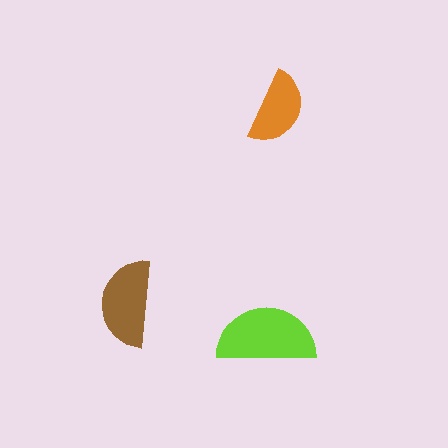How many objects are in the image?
There are 3 objects in the image.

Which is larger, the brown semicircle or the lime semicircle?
The lime one.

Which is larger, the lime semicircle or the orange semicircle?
The lime one.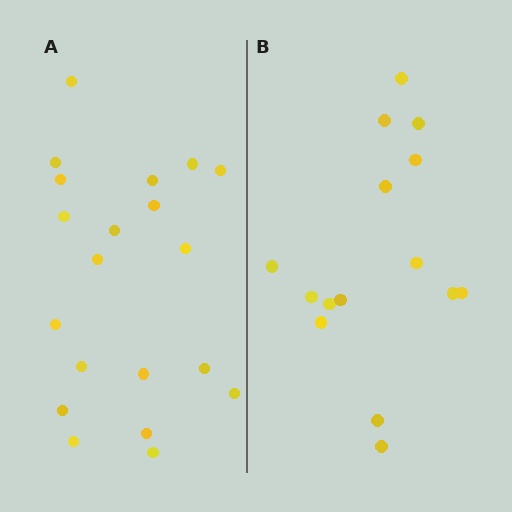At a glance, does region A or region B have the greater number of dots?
Region A (the left region) has more dots.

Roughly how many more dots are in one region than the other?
Region A has about 5 more dots than region B.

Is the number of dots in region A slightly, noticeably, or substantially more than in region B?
Region A has noticeably more, but not dramatically so. The ratio is roughly 1.3 to 1.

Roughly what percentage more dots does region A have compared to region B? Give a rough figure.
About 35% more.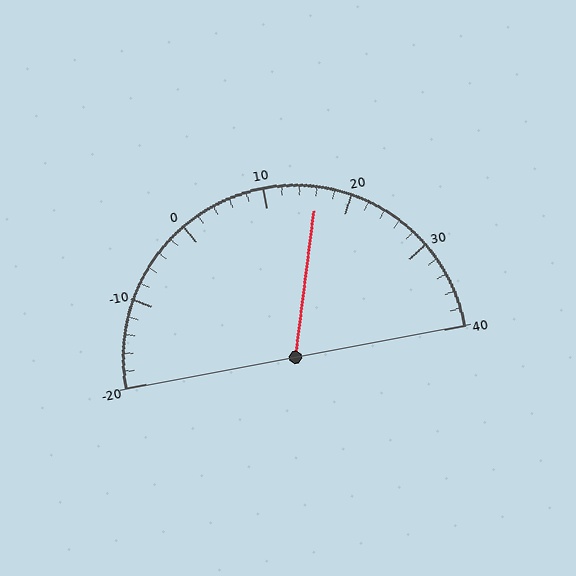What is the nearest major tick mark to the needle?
The nearest major tick mark is 20.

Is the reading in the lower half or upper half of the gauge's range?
The reading is in the upper half of the range (-20 to 40).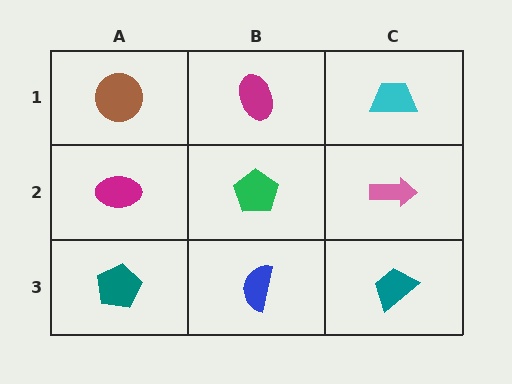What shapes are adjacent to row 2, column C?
A cyan trapezoid (row 1, column C), a teal trapezoid (row 3, column C), a green pentagon (row 2, column B).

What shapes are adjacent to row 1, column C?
A pink arrow (row 2, column C), a magenta ellipse (row 1, column B).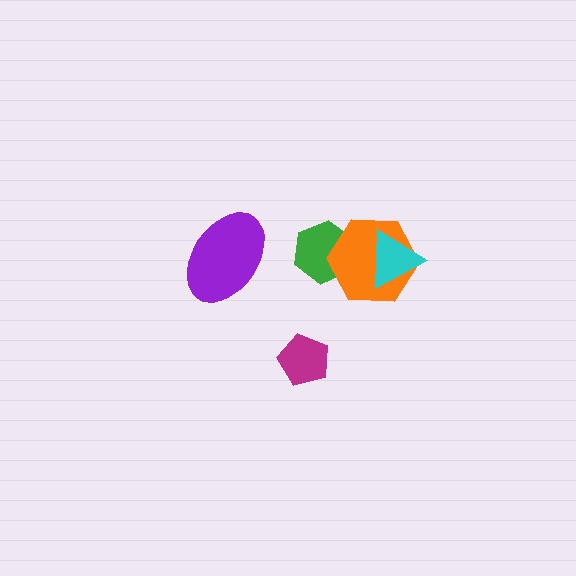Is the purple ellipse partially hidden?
No, no other shape covers it.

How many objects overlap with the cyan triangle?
1 object overlaps with the cyan triangle.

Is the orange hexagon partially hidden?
Yes, it is partially covered by another shape.